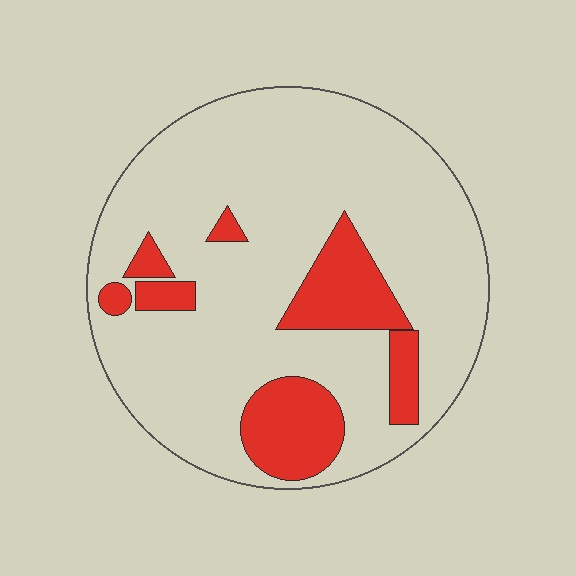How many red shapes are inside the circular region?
7.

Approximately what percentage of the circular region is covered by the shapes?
Approximately 20%.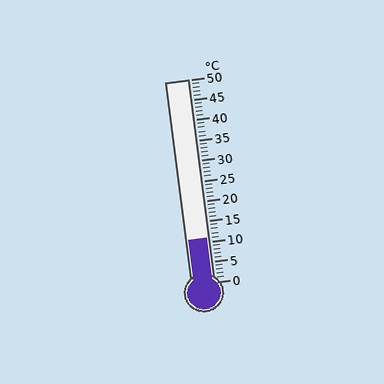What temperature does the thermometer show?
The thermometer shows approximately 11°C.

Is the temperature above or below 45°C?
The temperature is below 45°C.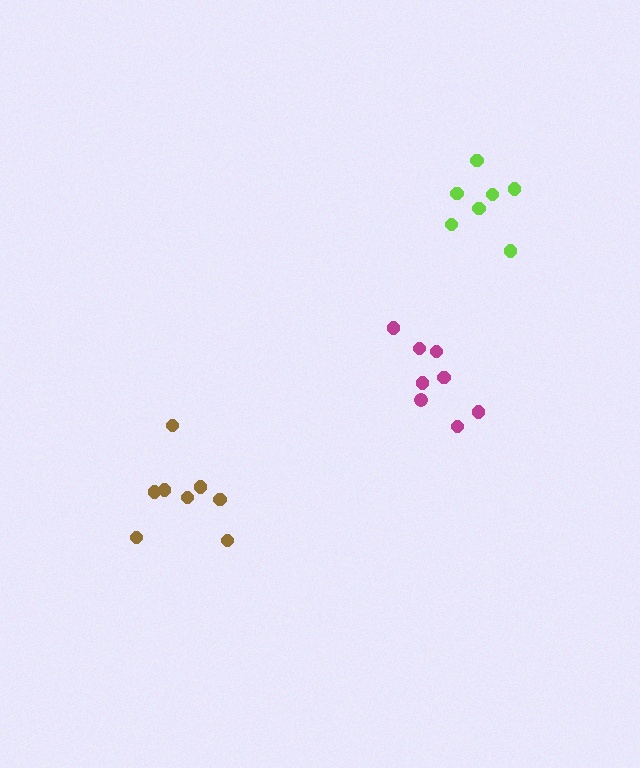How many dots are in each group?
Group 1: 8 dots, Group 2: 8 dots, Group 3: 7 dots (23 total).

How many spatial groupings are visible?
There are 3 spatial groupings.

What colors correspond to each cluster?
The clusters are colored: magenta, brown, lime.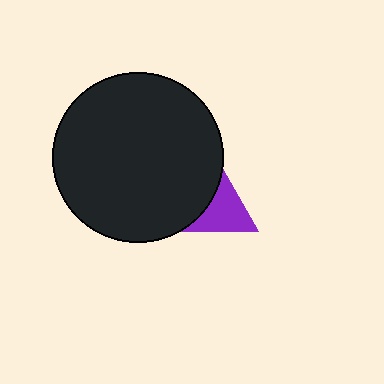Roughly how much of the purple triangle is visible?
A small part of it is visible (roughly 42%).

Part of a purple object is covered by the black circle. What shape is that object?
It is a triangle.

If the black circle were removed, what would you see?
You would see the complete purple triangle.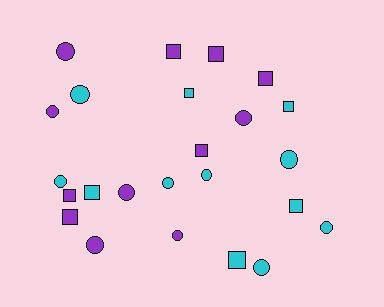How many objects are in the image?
There are 24 objects.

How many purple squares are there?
There are 6 purple squares.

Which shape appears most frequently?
Circle, with 13 objects.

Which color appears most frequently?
Purple, with 12 objects.